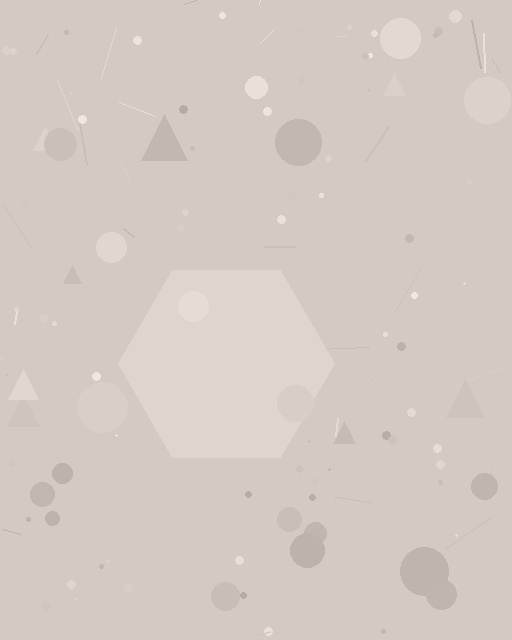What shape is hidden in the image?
A hexagon is hidden in the image.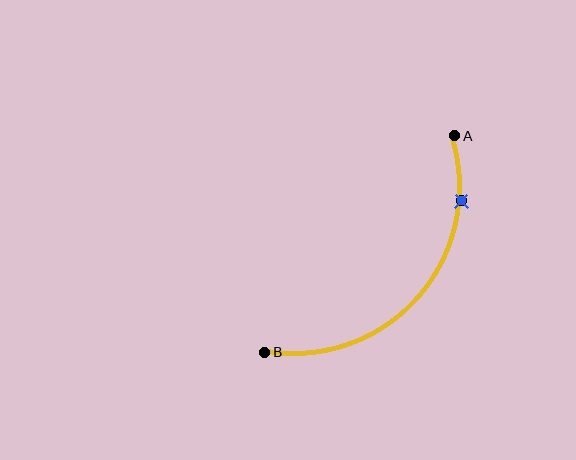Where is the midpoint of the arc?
The arc midpoint is the point on the curve farthest from the straight line joining A and B. It sits below and to the right of that line.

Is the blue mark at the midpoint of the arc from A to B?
No. The blue mark lies on the arc but is closer to endpoint A. The arc midpoint would be at the point on the curve equidistant along the arc from both A and B.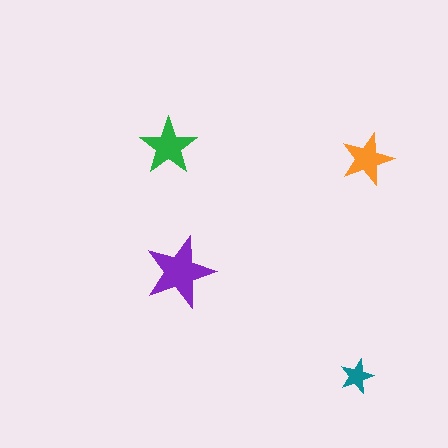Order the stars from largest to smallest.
the purple one, the green one, the orange one, the teal one.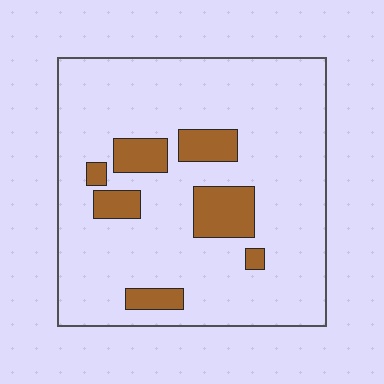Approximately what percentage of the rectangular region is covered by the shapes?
Approximately 15%.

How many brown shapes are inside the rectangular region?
7.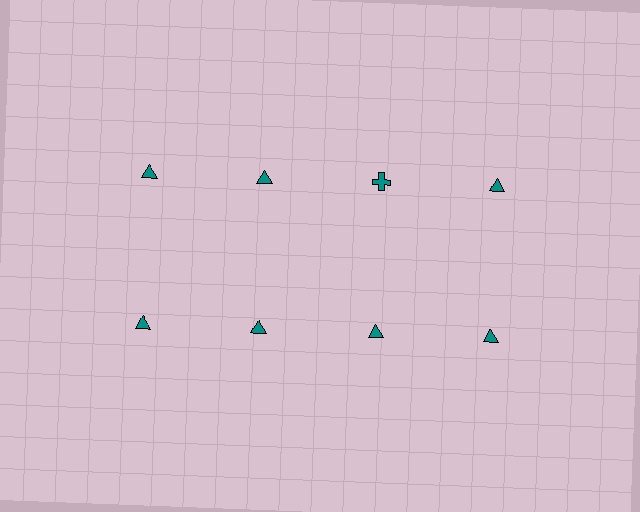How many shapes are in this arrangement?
There are 8 shapes arranged in a grid pattern.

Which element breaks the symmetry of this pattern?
The teal cross in the top row, center column breaks the symmetry. All other shapes are teal triangles.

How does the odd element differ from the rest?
It has a different shape: cross instead of triangle.